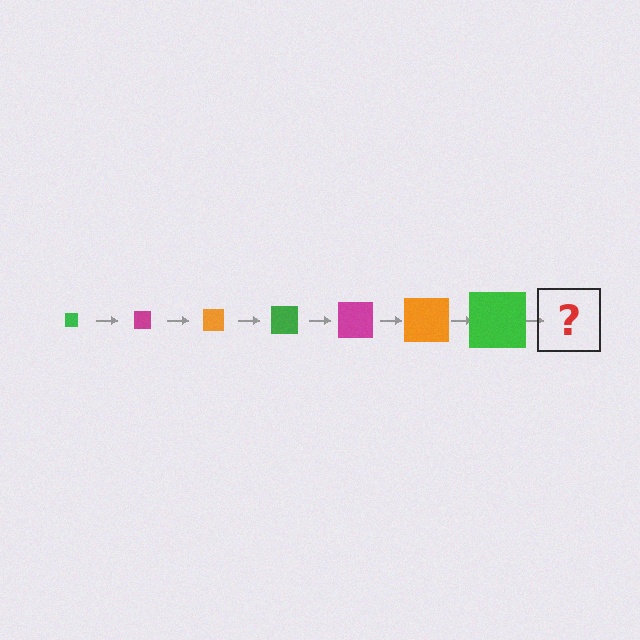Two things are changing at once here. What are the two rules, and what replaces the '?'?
The two rules are that the square grows larger each step and the color cycles through green, magenta, and orange. The '?' should be a magenta square, larger than the previous one.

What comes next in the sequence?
The next element should be a magenta square, larger than the previous one.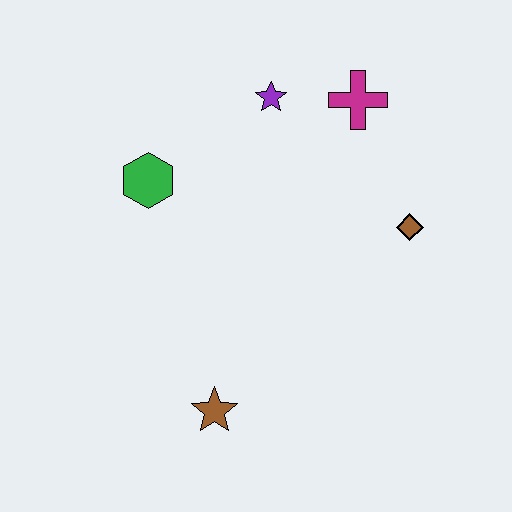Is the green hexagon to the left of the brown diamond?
Yes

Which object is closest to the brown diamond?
The magenta cross is closest to the brown diamond.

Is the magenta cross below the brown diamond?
No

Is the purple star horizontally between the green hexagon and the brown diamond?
Yes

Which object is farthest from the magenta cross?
The brown star is farthest from the magenta cross.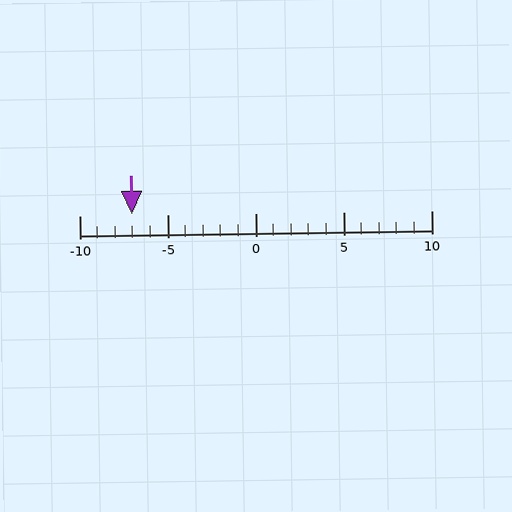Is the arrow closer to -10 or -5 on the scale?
The arrow is closer to -5.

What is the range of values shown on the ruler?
The ruler shows values from -10 to 10.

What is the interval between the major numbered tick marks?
The major tick marks are spaced 5 units apart.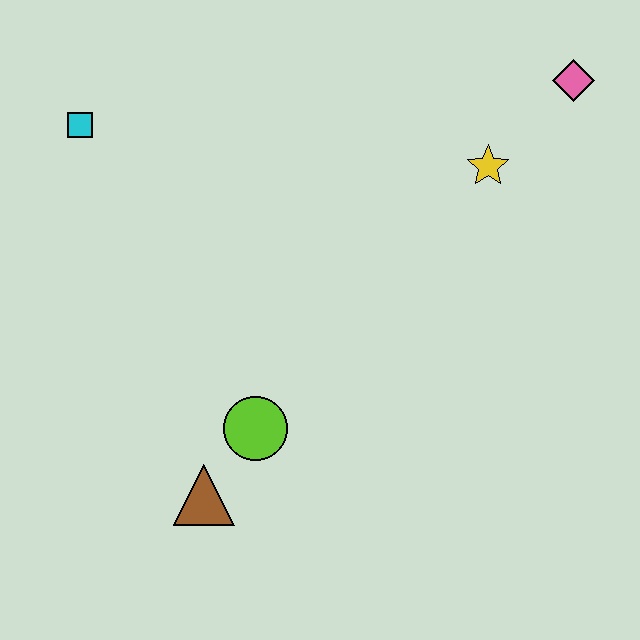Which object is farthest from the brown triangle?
The pink diamond is farthest from the brown triangle.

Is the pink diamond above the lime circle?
Yes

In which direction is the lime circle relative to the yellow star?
The lime circle is below the yellow star.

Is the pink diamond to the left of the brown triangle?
No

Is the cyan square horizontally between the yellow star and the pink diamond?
No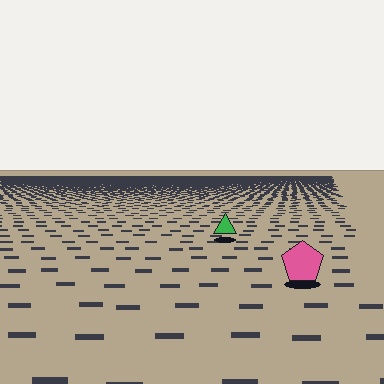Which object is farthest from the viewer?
The green triangle is farthest from the viewer. It appears smaller and the ground texture around it is denser.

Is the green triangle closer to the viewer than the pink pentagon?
No. The pink pentagon is closer — you can tell from the texture gradient: the ground texture is coarser near it.